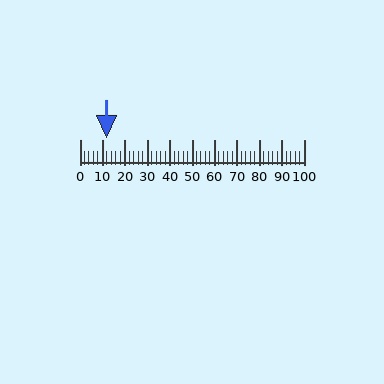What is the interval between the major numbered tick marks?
The major tick marks are spaced 10 units apart.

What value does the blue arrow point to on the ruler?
The blue arrow points to approximately 12.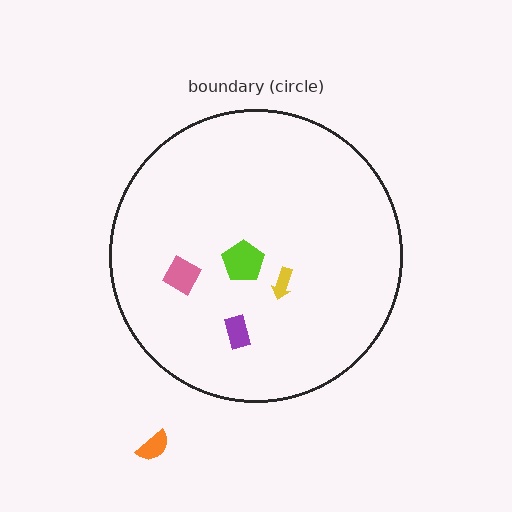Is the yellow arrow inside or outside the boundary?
Inside.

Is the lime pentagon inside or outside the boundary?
Inside.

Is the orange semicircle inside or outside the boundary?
Outside.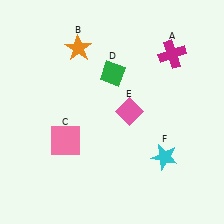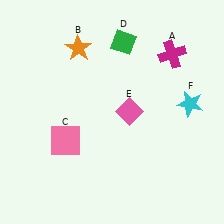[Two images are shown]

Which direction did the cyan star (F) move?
The cyan star (F) moved up.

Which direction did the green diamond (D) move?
The green diamond (D) moved up.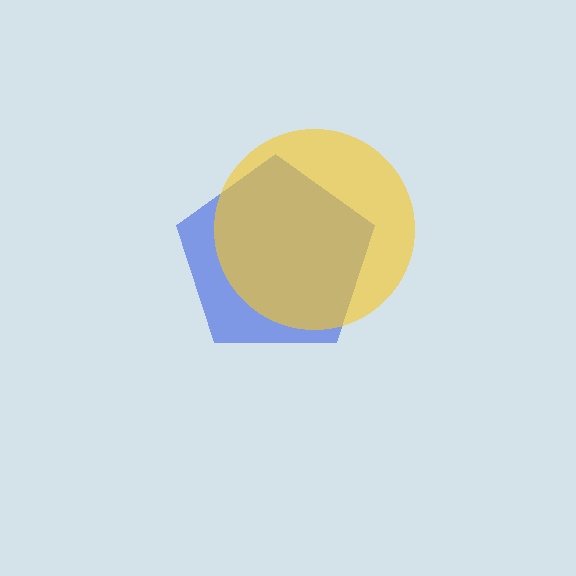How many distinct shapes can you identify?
There are 2 distinct shapes: a blue pentagon, a yellow circle.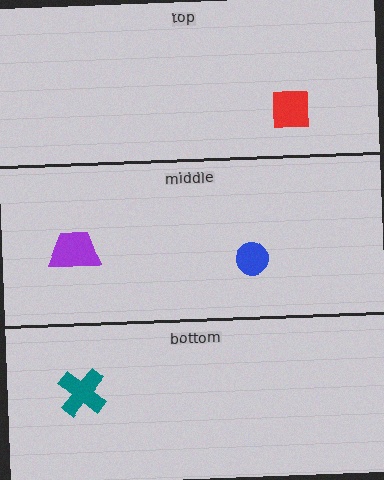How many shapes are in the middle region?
2.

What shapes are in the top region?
The red square.